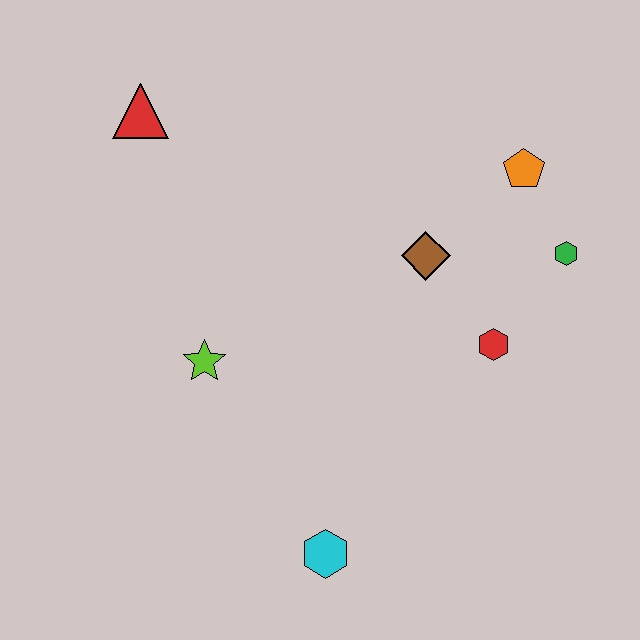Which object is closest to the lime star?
The cyan hexagon is closest to the lime star.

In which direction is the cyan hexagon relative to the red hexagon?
The cyan hexagon is below the red hexagon.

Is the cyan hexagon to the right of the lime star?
Yes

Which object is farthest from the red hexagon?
The red triangle is farthest from the red hexagon.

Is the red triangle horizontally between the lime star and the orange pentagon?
No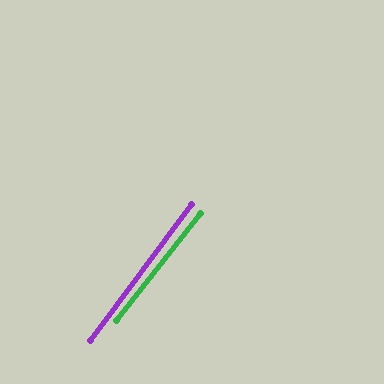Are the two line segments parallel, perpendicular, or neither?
Parallel — their directions differ by only 1.5°.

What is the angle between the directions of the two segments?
Approximately 1 degree.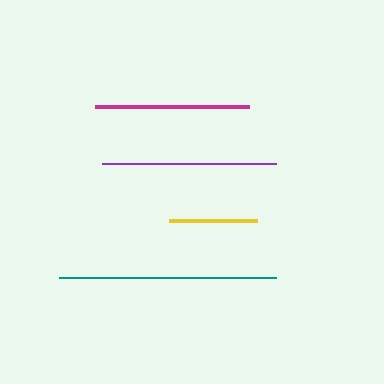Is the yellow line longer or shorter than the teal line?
The teal line is longer than the yellow line.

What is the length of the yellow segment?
The yellow segment is approximately 88 pixels long.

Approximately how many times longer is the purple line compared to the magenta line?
The purple line is approximately 1.1 times the length of the magenta line.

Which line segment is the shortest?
The yellow line is the shortest at approximately 88 pixels.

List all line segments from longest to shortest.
From longest to shortest: teal, purple, magenta, yellow.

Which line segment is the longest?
The teal line is the longest at approximately 218 pixels.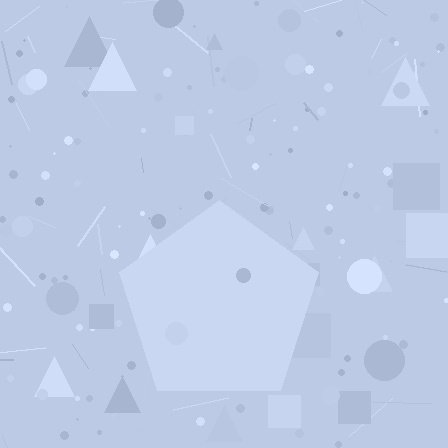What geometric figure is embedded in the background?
A pentagon is embedded in the background.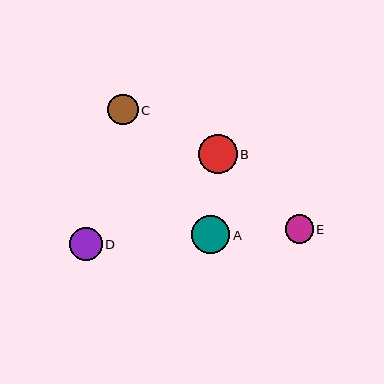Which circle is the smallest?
Circle E is the smallest with a size of approximately 28 pixels.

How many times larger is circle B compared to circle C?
Circle B is approximately 1.3 times the size of circle C.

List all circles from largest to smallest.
From largest to smallest: B, A, D, C, E.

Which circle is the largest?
Circle B is the largest with a size of approximately 39 pixels.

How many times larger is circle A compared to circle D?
Circle A is approximately 1.2 times the size of circle D.